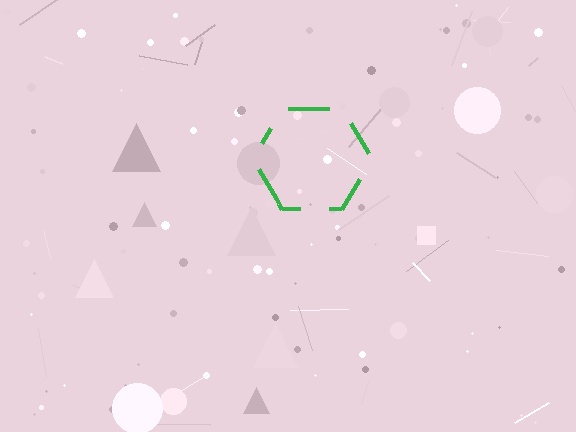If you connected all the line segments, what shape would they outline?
They would outline a hexagon.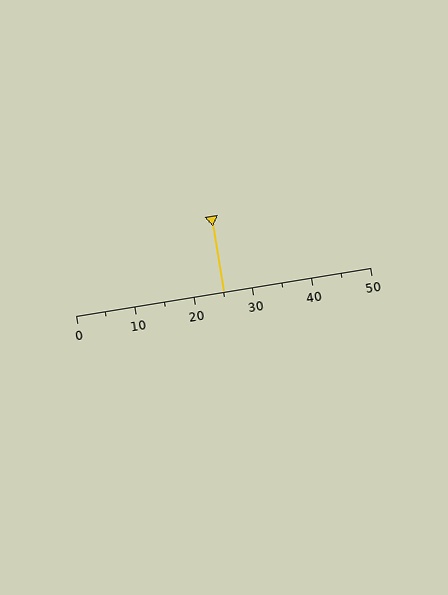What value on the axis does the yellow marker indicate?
The marker indicates approximately 25.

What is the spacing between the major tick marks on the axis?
The major ticks are spaced 10 apart.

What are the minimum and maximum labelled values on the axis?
The axis runs from 0 to 50.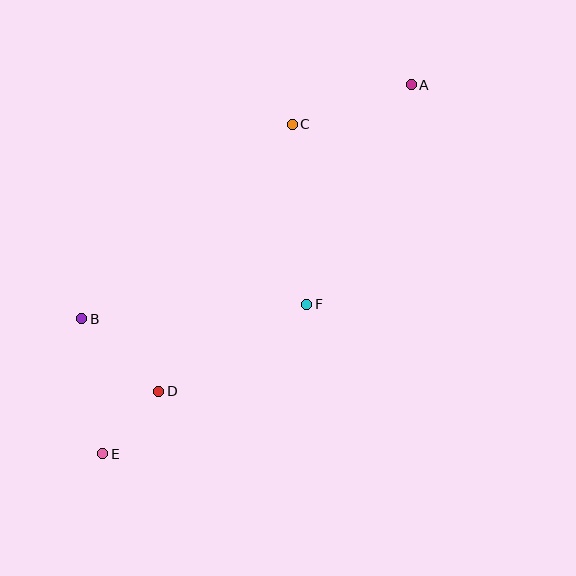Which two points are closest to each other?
Points D and E are closest to each other.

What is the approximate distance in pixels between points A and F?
The distance between A and F is approximately 243 pixels.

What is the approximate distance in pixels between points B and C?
The distance between B and C is approximately 287 pixels.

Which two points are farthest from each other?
Points A and E are farthest from each other.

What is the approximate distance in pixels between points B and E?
The distance between B and E is approximately 136 pixels.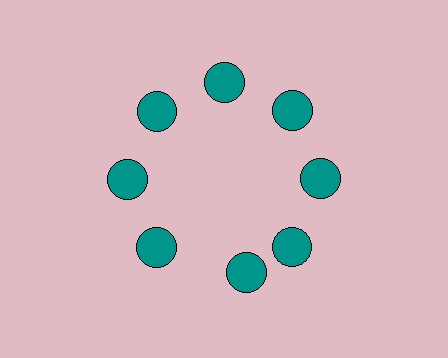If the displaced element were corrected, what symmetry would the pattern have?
It would have 8-fold rotational symmetry — the pattern would map onto itself every 45 degrees.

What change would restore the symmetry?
The symmetry would be restored by rotating it back into even spacing with its neighbors so that all 8 circles sit at equal angles and equal distance from the center.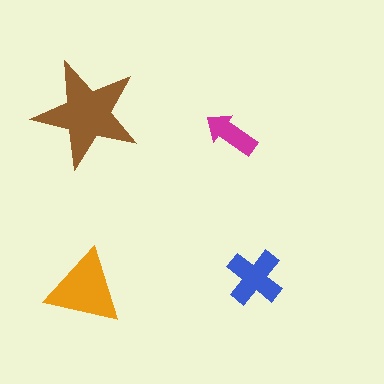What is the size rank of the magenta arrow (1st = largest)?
4th.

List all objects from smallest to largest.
The magenta arrow, the blue cross, the orange triangle, the brown star.